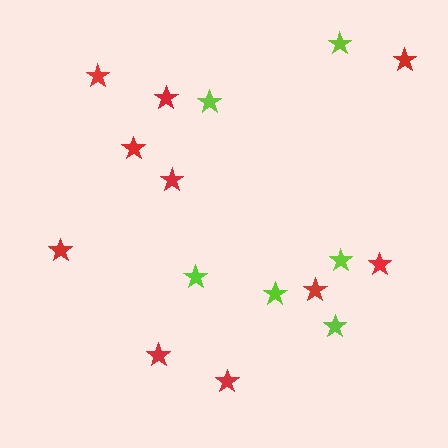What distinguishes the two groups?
There are 2 groups: one group of red stars (10) and one group of lime stars (6).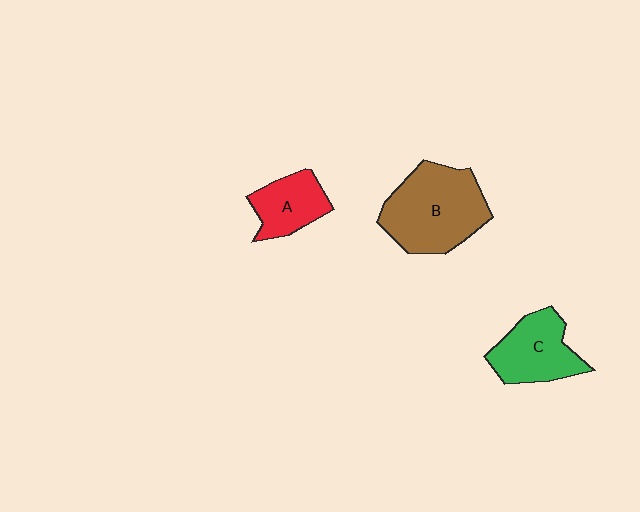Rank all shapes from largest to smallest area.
From largest to smallest: B (brown), C (green), A (red).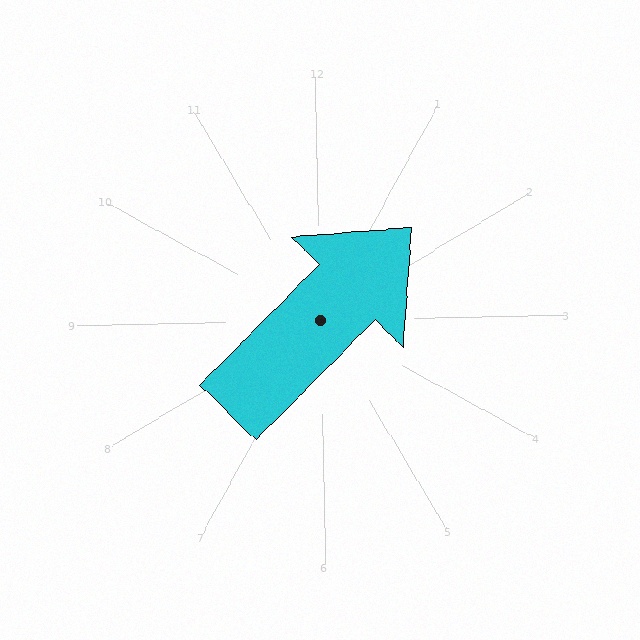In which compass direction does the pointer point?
Northeast.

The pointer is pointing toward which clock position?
Roughly 2 o'clock.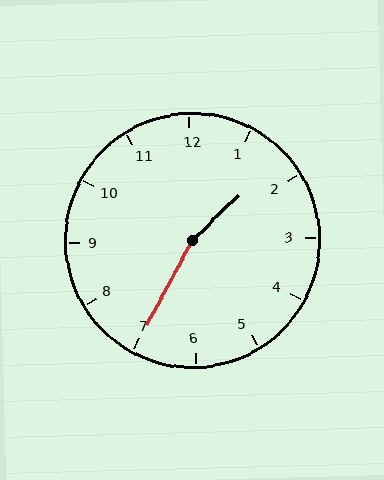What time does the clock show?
1:35.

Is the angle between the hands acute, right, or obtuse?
It is obtuse.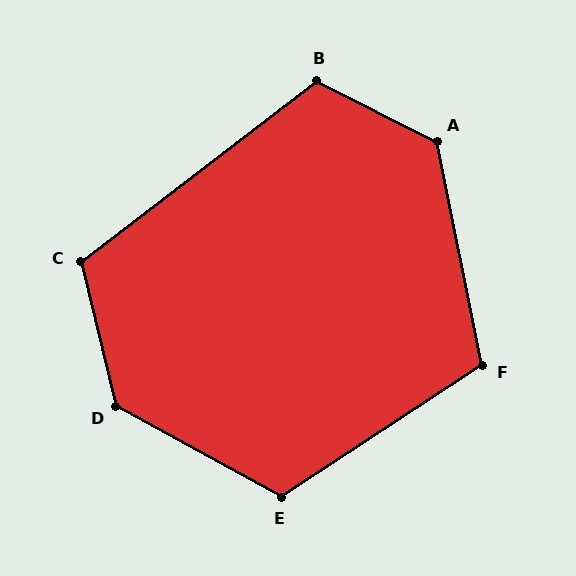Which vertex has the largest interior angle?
D, at approximately 132 degrees.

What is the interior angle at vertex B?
Approximately 116 degrees (obtuse).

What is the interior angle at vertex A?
Approximately 128 degrees (obtuse).